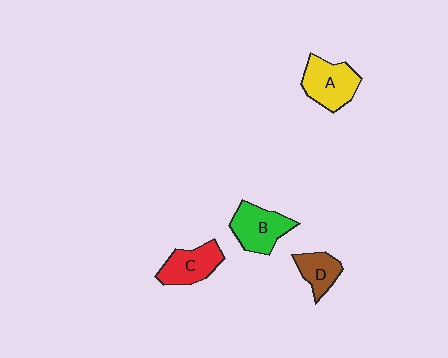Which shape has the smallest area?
Shape D (brown).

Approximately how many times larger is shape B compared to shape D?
Approximately 1.5 times.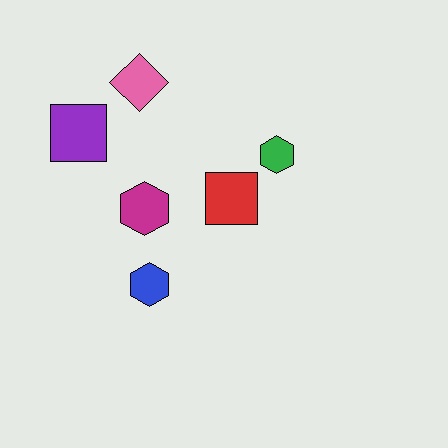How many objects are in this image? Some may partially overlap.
There are 6 objects.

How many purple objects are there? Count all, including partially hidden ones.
There is 1 purple object.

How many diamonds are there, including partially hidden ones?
There is 1 diamond.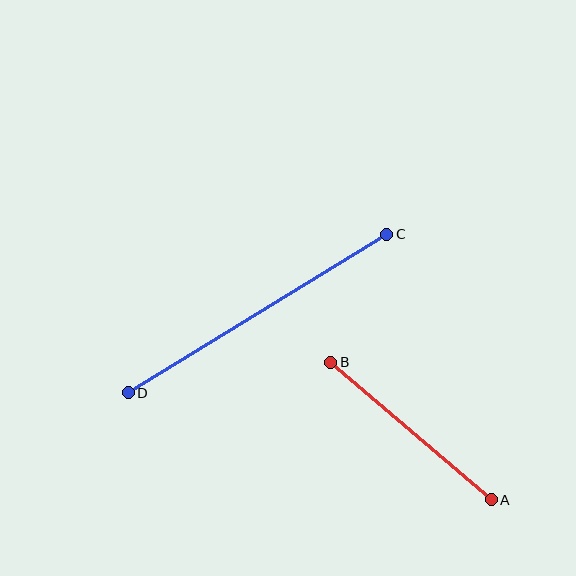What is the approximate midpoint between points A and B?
The midpoint is at approximately (411, 431) pixels.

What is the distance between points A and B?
The distance is approximately 211 pixels.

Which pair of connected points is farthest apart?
Points C and D are farthest apart.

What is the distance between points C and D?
The distance is approximately 303 pixels.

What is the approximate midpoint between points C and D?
The midpoint is at approximately (257, 314) pixels.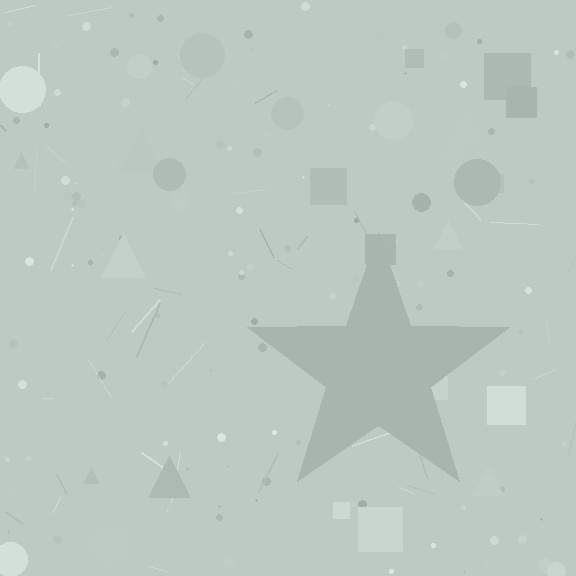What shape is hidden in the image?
A star is hidden in the image.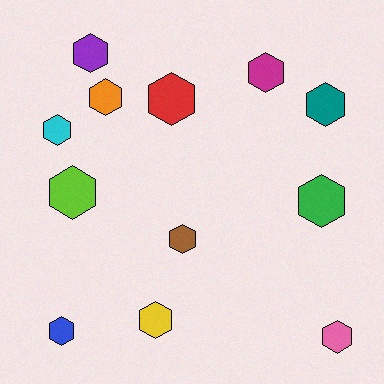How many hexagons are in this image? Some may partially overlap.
There are 12 hexagons.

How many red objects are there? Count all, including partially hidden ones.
There is 1 red object.